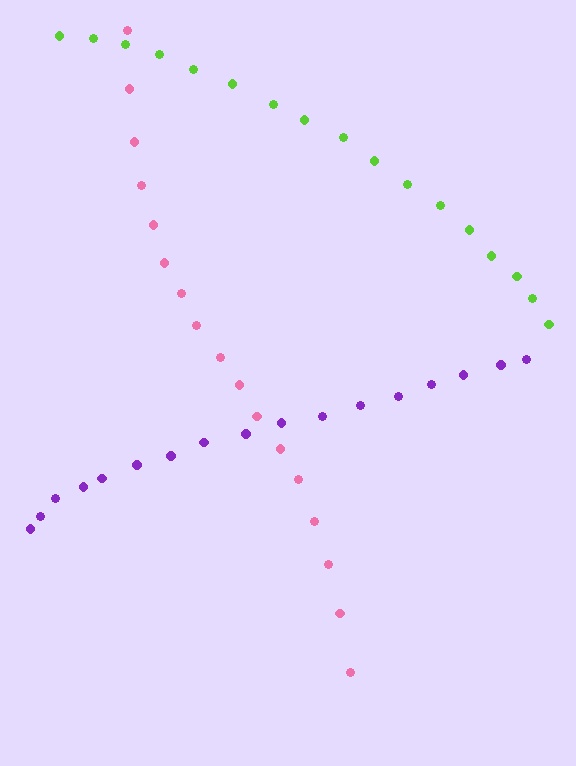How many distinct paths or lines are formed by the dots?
There are 3 distinct paths.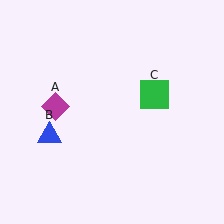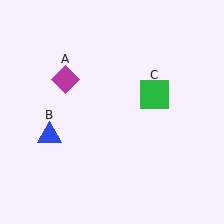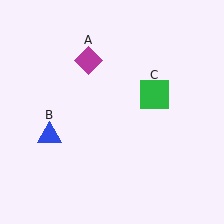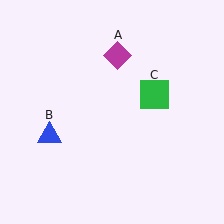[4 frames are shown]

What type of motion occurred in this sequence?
The magenta diamond (object A) rotated clockwise around the center of the scene.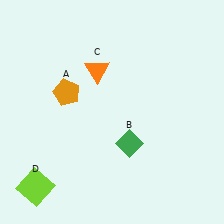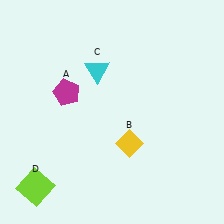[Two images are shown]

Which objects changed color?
A changed from orange to magenta. B changed from green to yellow. C changed from orange to cyan.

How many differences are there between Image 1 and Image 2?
There are 3 differences between the two images.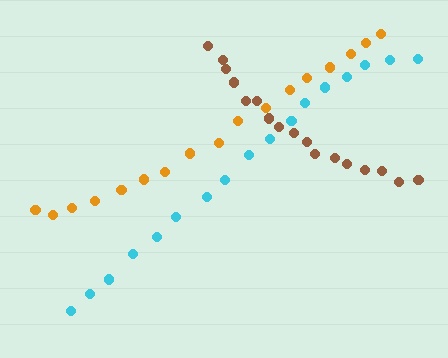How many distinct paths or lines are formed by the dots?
There are 3 distinct paths.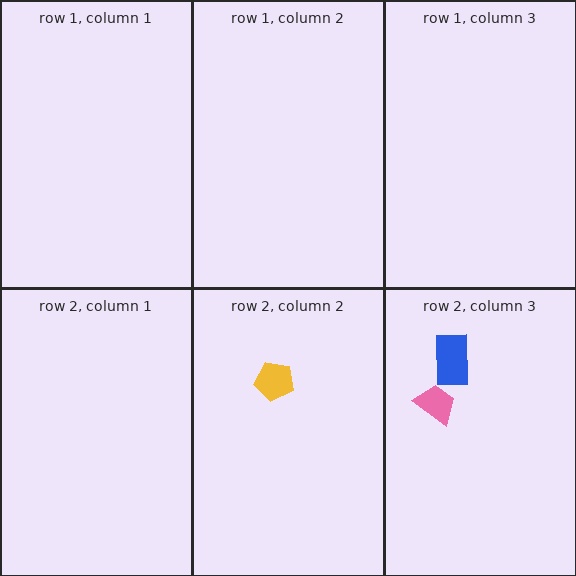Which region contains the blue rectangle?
The row 2, column 3 region.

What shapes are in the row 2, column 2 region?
The yellow pentagon.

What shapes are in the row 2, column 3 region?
The blue rectangle, the pink trapezoid.